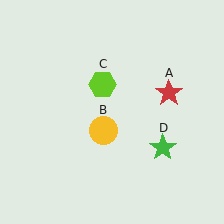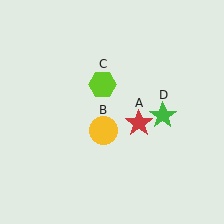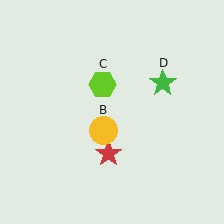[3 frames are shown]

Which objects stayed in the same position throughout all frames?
Yellow circle (object B) and lime hexagon (object C) remained stationary.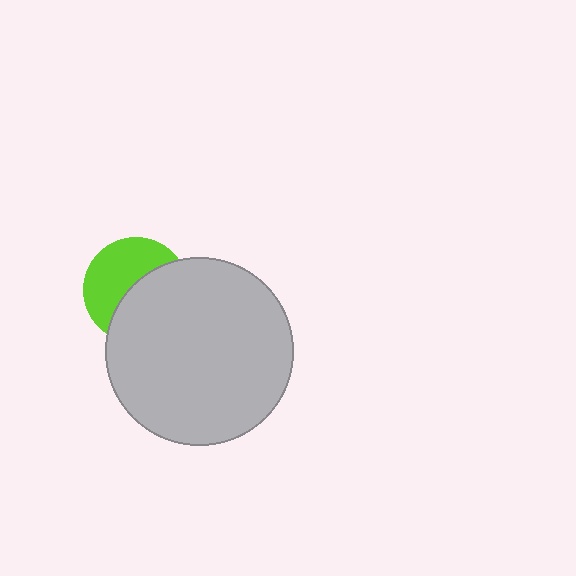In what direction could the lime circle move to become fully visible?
The lime circle could move toward the upper-left. That would shift it out from behind the light gray circle entirely.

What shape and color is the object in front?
The object in front is a light gray circle.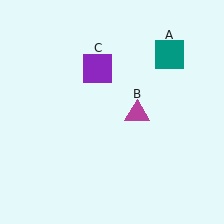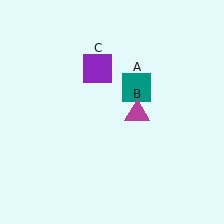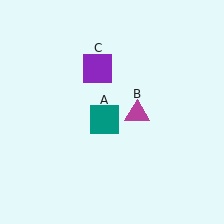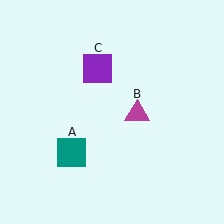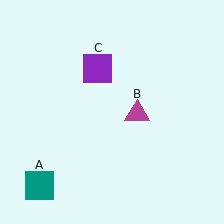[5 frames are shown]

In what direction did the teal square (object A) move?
The teal square (object A) moved down and to the left.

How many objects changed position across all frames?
1 object changed position: teal square (object A).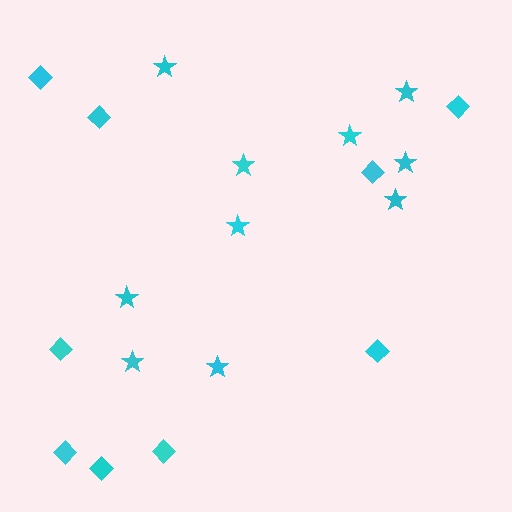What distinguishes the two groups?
There are 2 groups: one group of diamonds (9) and one group of stars (10).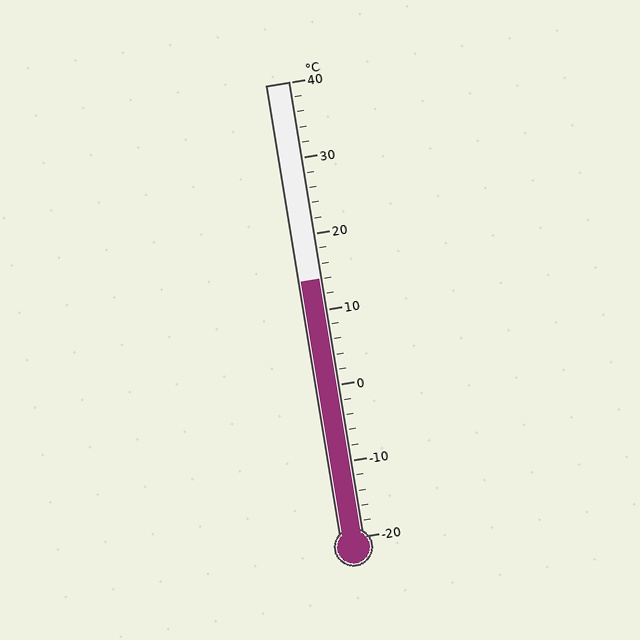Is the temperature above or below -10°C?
The temperature is above -10°C.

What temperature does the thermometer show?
The thermometer shows approximately 14°C.